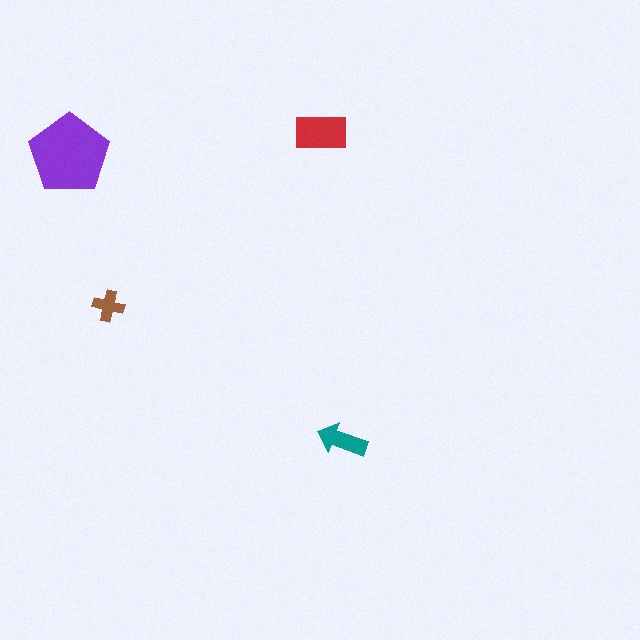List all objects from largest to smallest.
The purple pentagon, the red rectangle, the teal arrow, the brown cross.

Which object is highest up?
The red rectangle is topmost.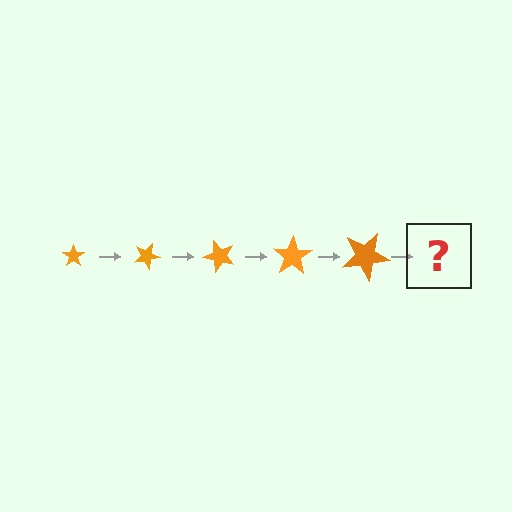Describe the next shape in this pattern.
It should be a star, larger than the previous one and rotated 125 degrees from the start.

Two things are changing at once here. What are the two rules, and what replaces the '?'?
The two rules are that the star grows larger each step and it rotates 25 degrees each step. The '?' should be a star, larger than the previous one and rotated 125 degrees from the start.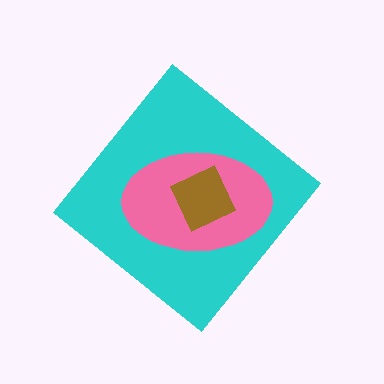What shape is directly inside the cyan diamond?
The pink ellipse.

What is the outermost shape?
The cyan diamond.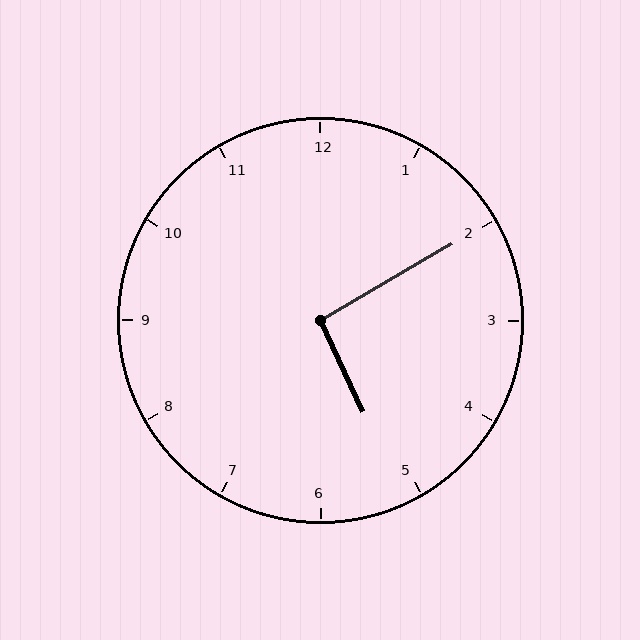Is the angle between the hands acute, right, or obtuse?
It is right.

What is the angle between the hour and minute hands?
Approximately 95 degrees.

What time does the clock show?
5:10.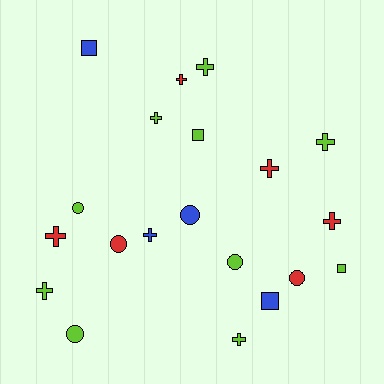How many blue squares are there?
There are 2 blue squares.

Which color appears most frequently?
Lime, with 10 objects.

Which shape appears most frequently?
Cross, with 10 objects.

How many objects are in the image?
There are 20 objects.